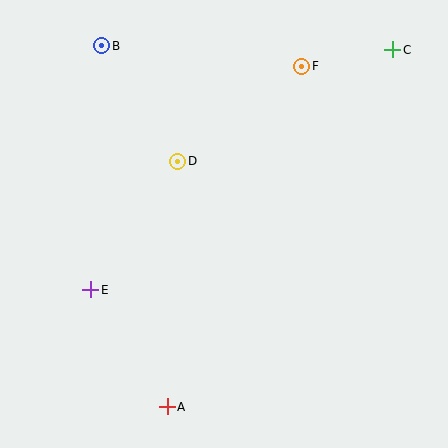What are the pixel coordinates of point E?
Point E is at (91, 290).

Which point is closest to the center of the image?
Point D at (178, 161) is closest to the center.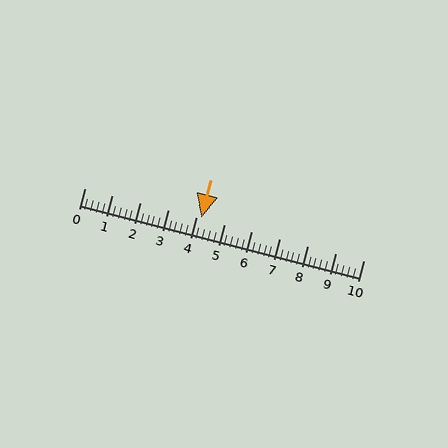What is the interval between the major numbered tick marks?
The major tick marks are spaced 1 units apart.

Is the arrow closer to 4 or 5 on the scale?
The arrow is closer to 4.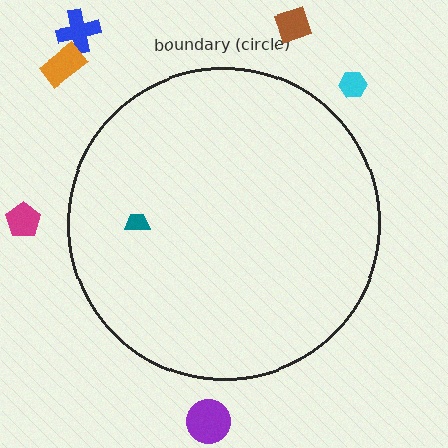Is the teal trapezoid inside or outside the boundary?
Inside.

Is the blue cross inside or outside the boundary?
Outside.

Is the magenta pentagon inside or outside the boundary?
Outside.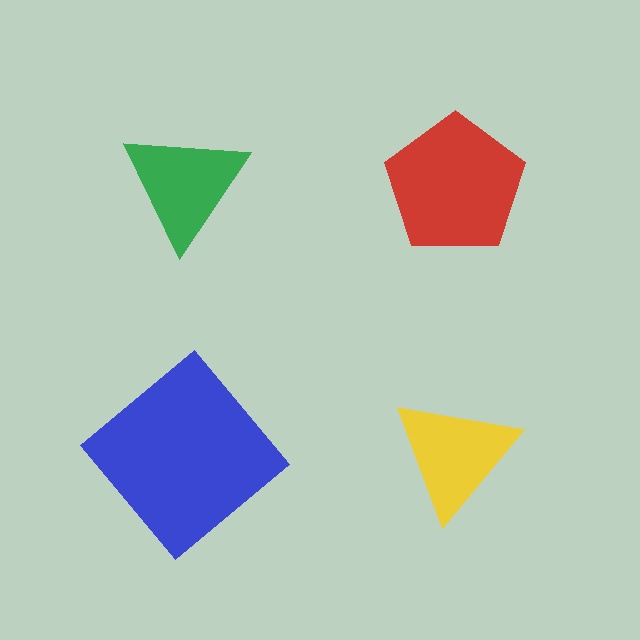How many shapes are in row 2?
2 shapes.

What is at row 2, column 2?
A yellow triangle.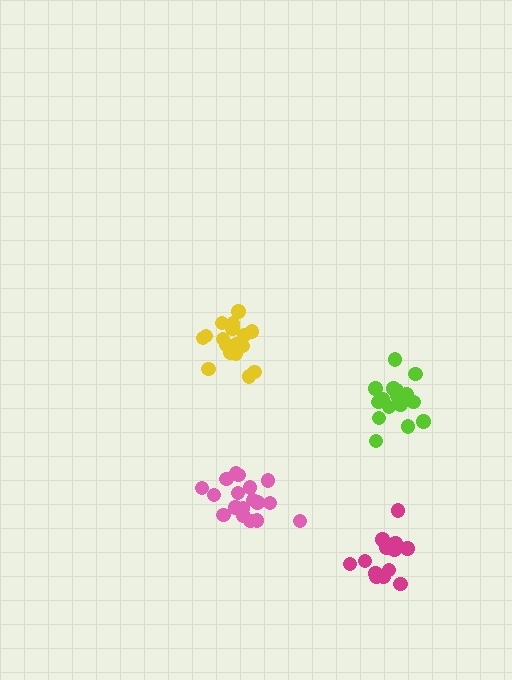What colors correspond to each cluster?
The clusters are colored: pink, lime, yellow, magenta.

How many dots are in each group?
Group 1: 18 dots, Group 2: 16 dots, Group 3: 17 dots, Group 4: 14 dots (65 total).